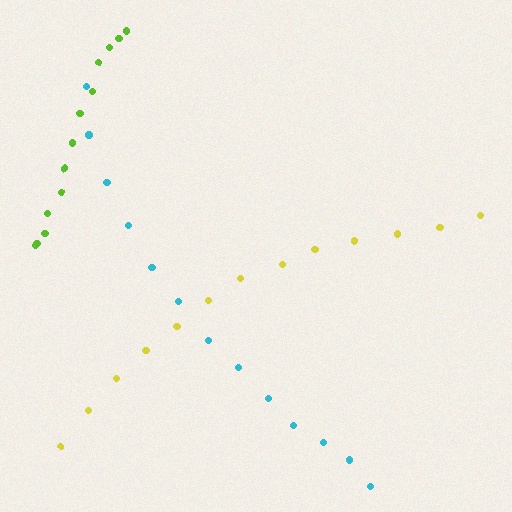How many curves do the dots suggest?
There are 3 distinct paths.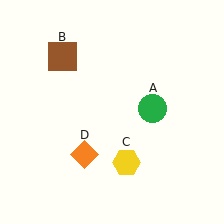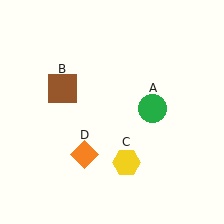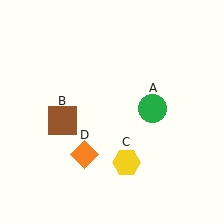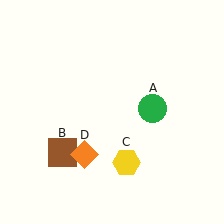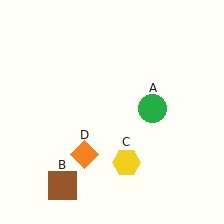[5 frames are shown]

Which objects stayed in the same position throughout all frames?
Green circle (object A) and yellow hexagon (object C) and orange diamond (object D) remained stationary.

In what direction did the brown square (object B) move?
The brown square (object B) moved down.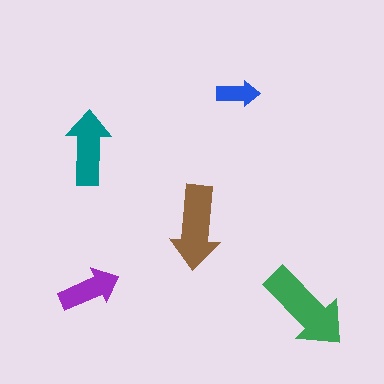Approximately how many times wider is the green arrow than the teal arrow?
About 1.5 times wider.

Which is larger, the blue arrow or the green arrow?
The green one.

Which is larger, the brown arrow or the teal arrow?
The brown one.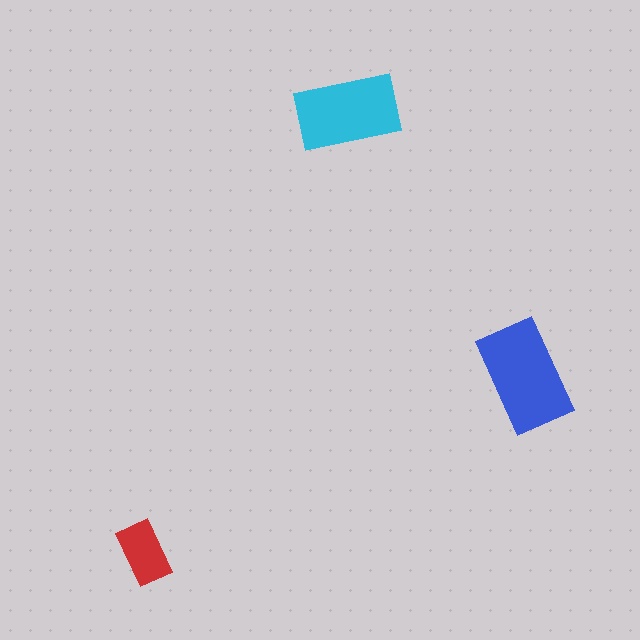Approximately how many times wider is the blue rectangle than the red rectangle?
About 1.5 times wider.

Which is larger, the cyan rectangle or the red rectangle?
The cyan one.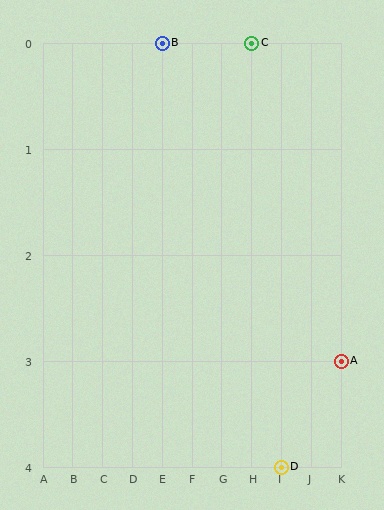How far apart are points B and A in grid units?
Points B and A are 6 columns and 3 rows apart (about 6.7 grid units diagonally).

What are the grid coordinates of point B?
Point B is at grid coordinates (E, 0).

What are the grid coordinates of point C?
Point C is at grid coordinates (H, 0).